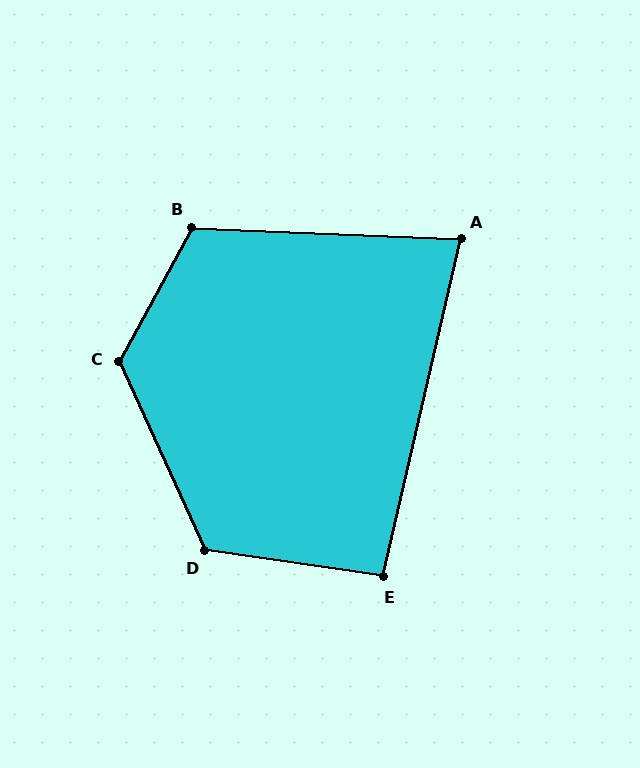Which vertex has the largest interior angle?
C, at approximately 127 degrees.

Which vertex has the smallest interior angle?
A, at approximately 79 degrees.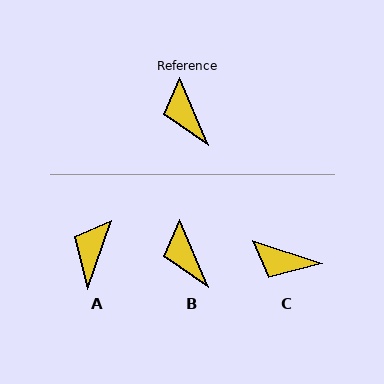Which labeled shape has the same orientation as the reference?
B.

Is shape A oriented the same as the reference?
No, it is off by about 43 degrees.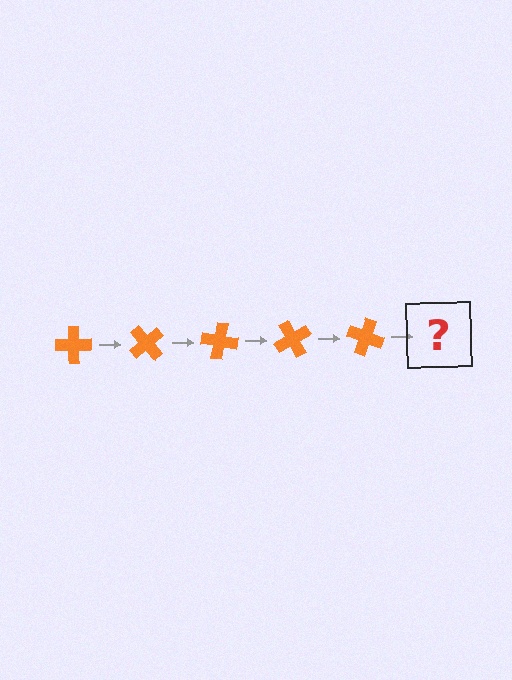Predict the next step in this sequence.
The next step is an orange cross rotated 250 degrees.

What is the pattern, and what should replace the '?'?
The pattern is that the cross rotates 50 degrees each step. The '?' should be an orange cross rotated 250 degrees.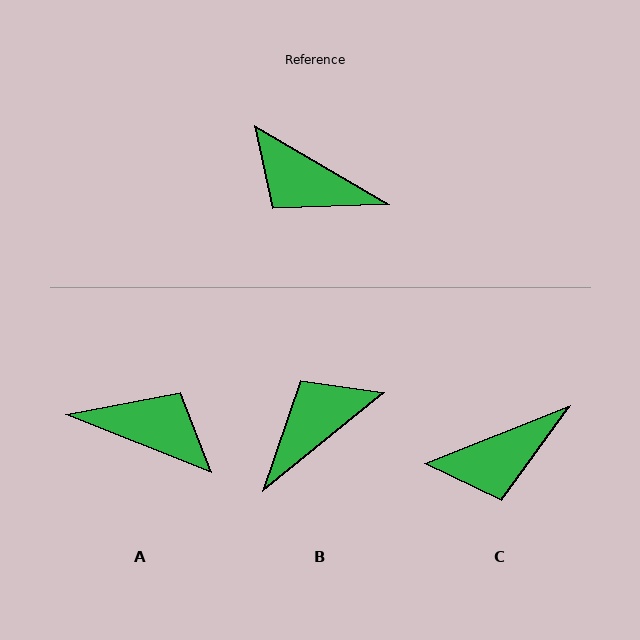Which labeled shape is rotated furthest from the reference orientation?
A, about 171 degrees away.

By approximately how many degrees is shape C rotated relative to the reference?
Approximately 52 degrees counter-clockwise.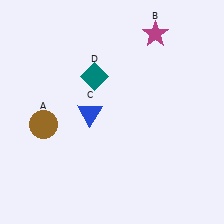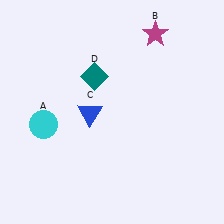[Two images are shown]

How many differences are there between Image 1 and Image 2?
There is 1 difference between the two images.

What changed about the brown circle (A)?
In Image 1, A is brown. In Image 2, it changed to cyan.